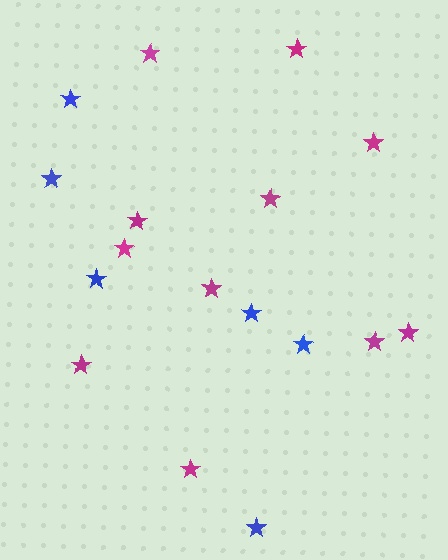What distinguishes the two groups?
There are 2 groups: one group of blue stars (6) and one group of magenta stars (11).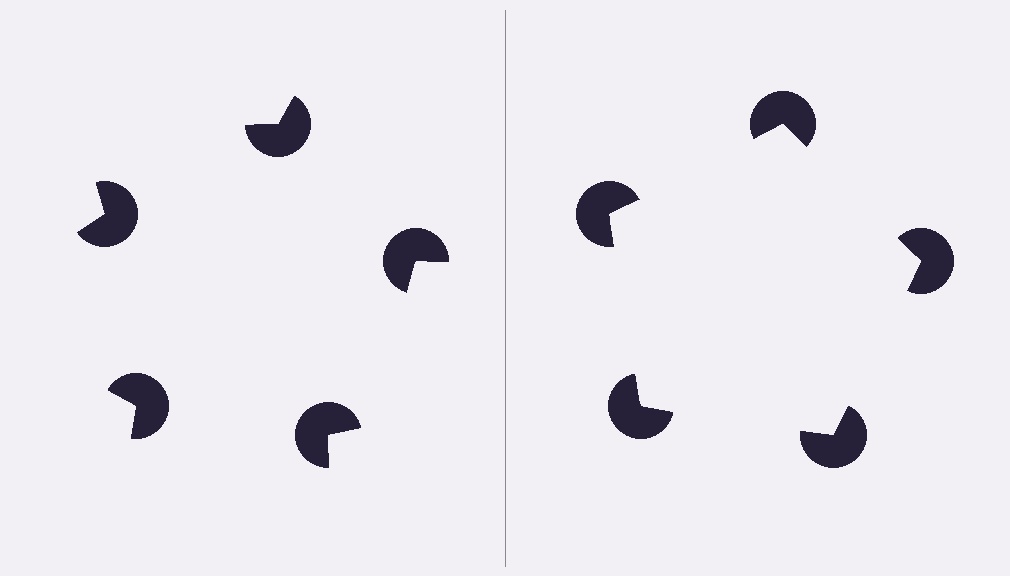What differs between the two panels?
The pac-man discs are positioned identically on both sides; only the wedge orientations differ. On the right they align to a pentagon; on the left they are misaligned.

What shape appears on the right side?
An illusory pentagon.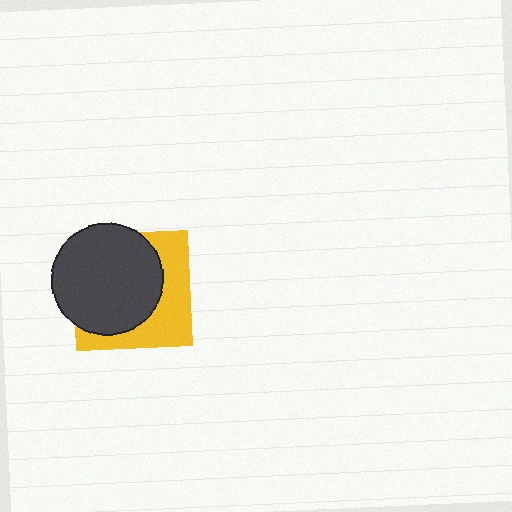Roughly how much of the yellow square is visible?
A small part of it is visible (roughly 40%).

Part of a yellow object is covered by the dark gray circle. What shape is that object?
It is a square.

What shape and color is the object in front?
The object in front is a dark gray circle.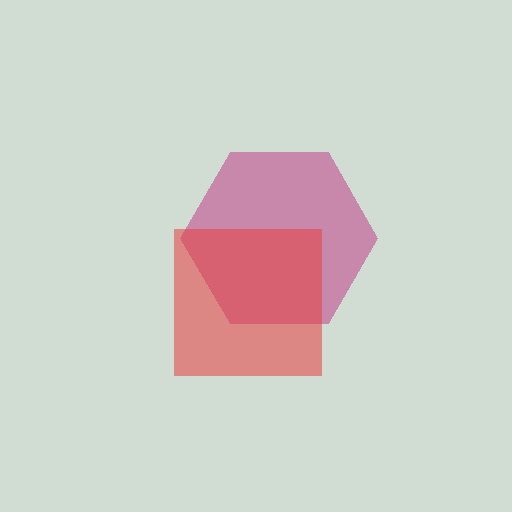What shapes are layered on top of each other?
The layered shapes are: a magenta hexagon, a red square.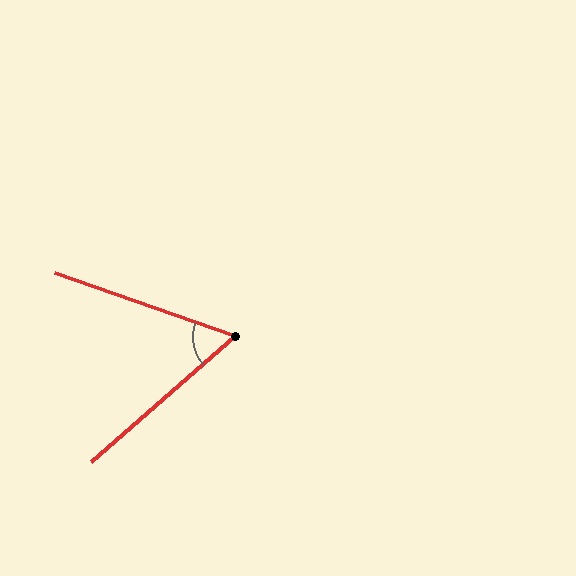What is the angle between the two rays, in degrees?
Approximately 60 degrees.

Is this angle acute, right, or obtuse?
It is acute.